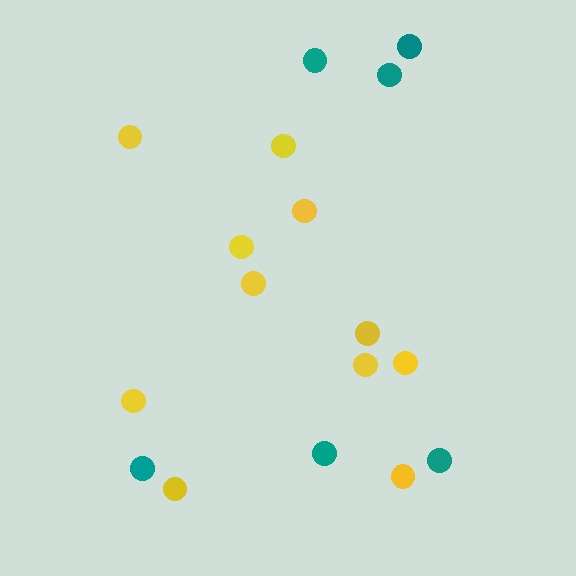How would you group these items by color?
There are 2 groups: one group of teal circles (6) and one group of yellow circles (11).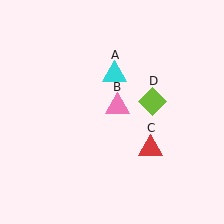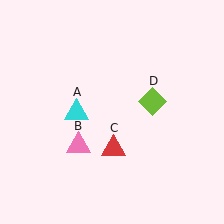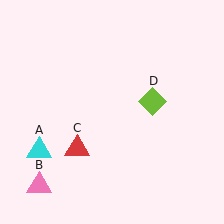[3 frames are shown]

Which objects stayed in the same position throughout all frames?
Lime diamond (object D) remained stationary.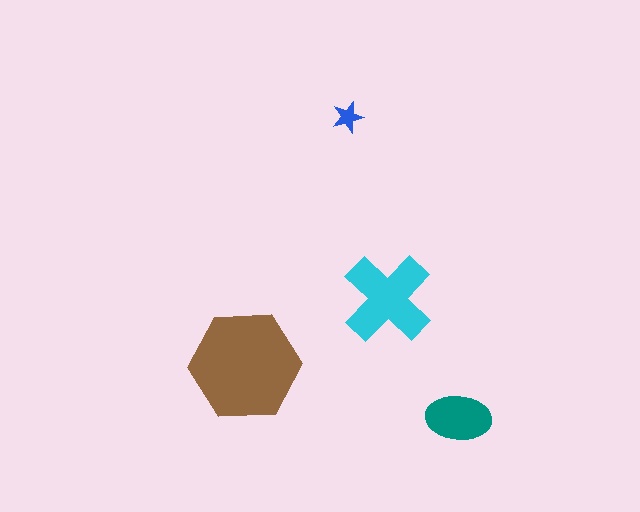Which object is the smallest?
The blue star.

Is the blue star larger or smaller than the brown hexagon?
Smaller.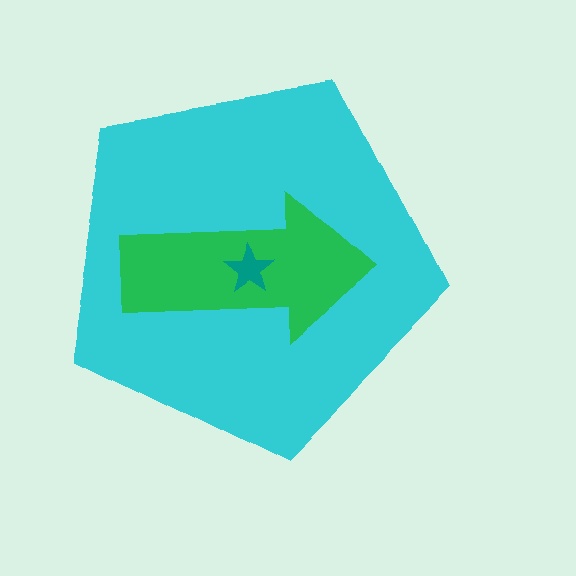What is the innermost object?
The teal star.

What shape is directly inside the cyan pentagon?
The green arrow.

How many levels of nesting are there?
3.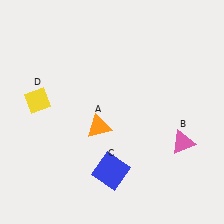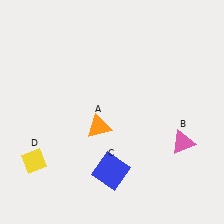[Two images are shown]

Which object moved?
The yellow diamond (D) moved down.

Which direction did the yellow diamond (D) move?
The yellow diamond (D) moved down.